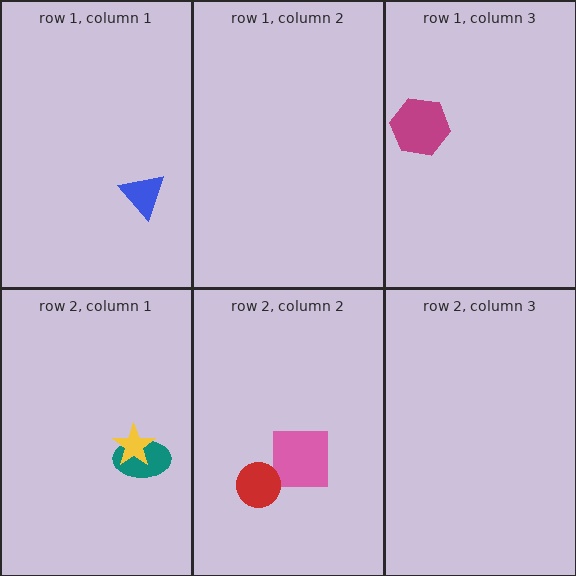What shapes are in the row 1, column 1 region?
The blue triangle.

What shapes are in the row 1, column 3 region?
The magenta hexagon.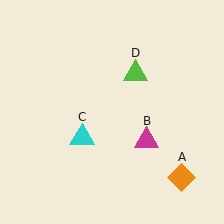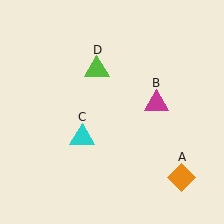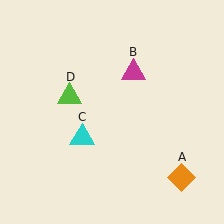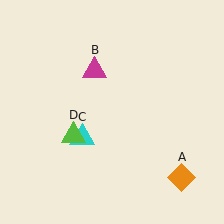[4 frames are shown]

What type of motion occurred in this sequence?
The magenta triangle (object B), lime triangle (object D) rotated counterclockwise around the center of the scene.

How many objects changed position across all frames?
2 objects changed position: magenta triangle (object B), lime triangle (object D).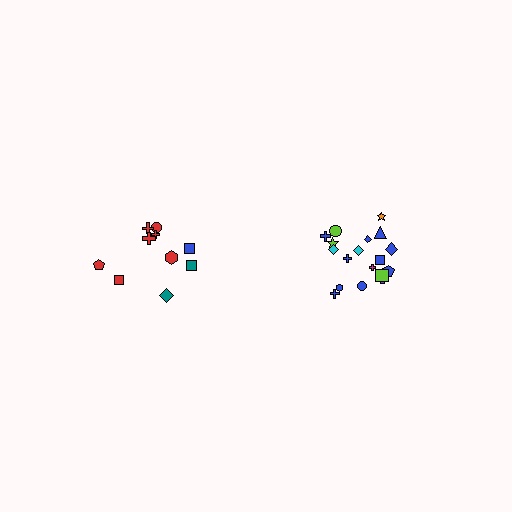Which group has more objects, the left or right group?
The right group.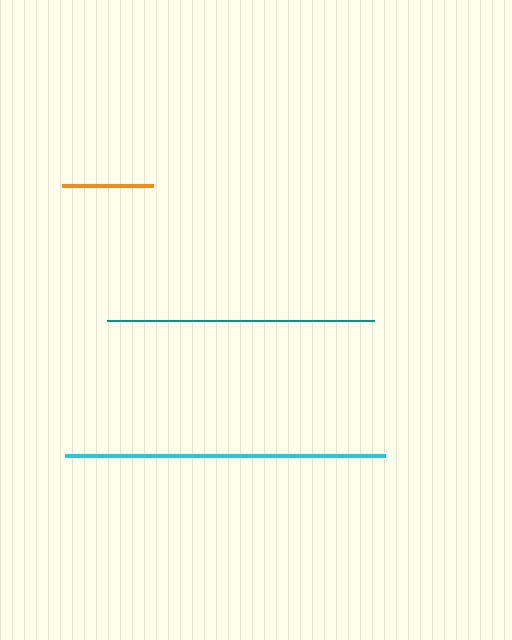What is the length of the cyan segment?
The cyan segment is approximately 320 pixels long.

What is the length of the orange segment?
The orange segment is approximately 91 pixels long.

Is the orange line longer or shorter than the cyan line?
The cyan line is longer than the orange line.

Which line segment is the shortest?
The orange line is the shortest at approximately 91 pixels.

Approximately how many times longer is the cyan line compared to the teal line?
The cyan line is approximately 1.2 times the length of the teal line.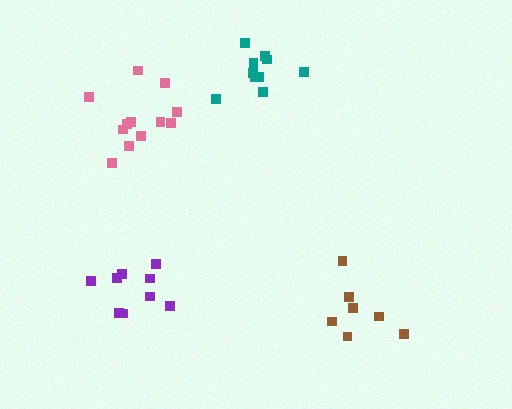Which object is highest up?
The teal cluster is topmost.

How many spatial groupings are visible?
There are 4 spatial groupings.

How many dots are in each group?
Group 1: 9 dots, Group 2: 12 dots, Group 3: 7 dots, Group 4: 10 dots (38 total).